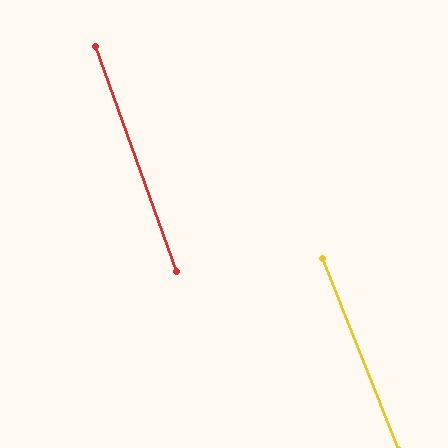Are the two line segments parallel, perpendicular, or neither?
Parallel — their directions differ by only 1.9°.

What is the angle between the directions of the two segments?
Approximately 2 degrees.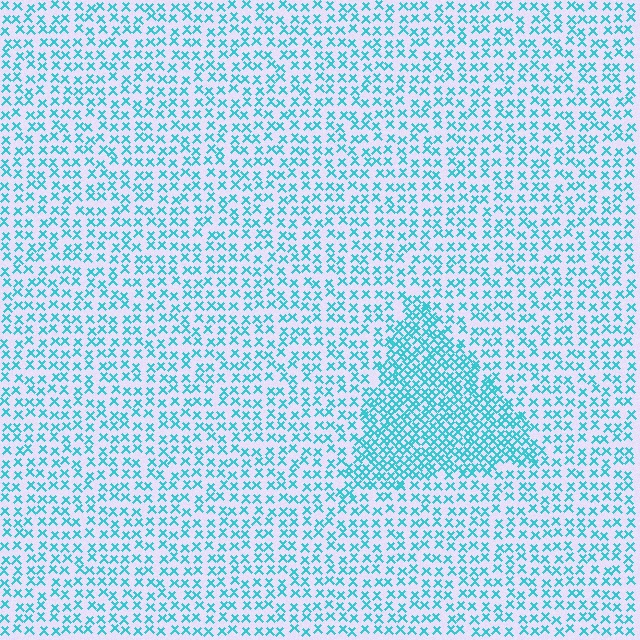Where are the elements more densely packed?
The elements are more densely packed inside the triangle boundary.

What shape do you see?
I see a triangle.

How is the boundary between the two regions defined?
The boundary is defined by a change in element density (approximately 2.0x ratio). All elements are the same color, size, and shape.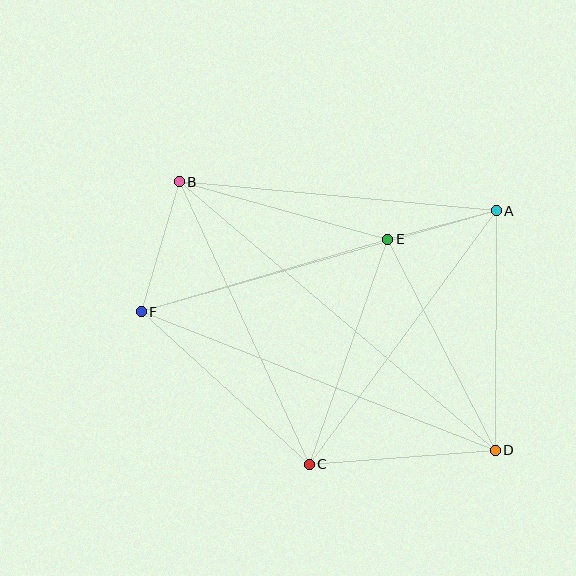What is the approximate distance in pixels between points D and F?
The distance between D and F is approximately 381 pixels.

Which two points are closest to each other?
Points A and E are closest to each other.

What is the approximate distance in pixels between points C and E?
The distance between C and E is approximately 239 pixels.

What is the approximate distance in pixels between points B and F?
The distance between B and F is approximately 135 pixels.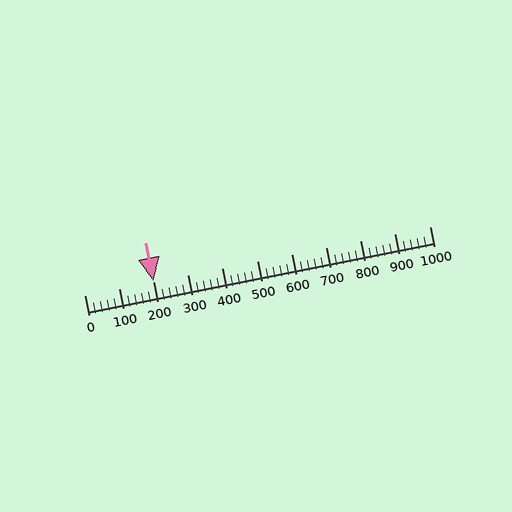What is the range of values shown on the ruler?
The ruler shows values from 0 to 1000.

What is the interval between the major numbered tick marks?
The major tick marks are spaced 100 units apart.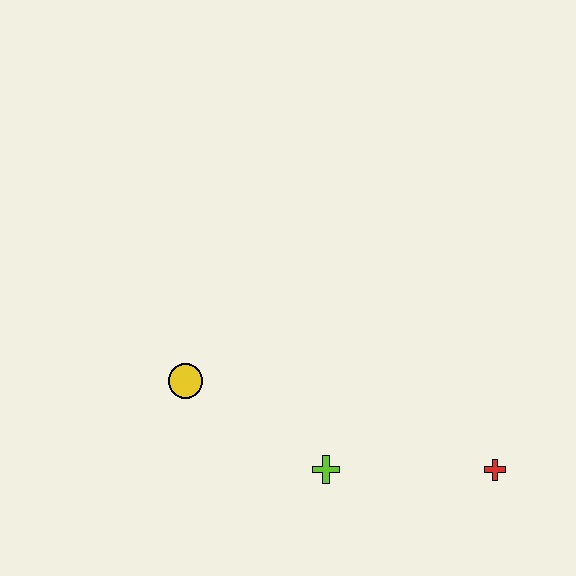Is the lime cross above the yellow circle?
No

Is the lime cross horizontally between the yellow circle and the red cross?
Yes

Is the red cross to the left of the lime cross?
No